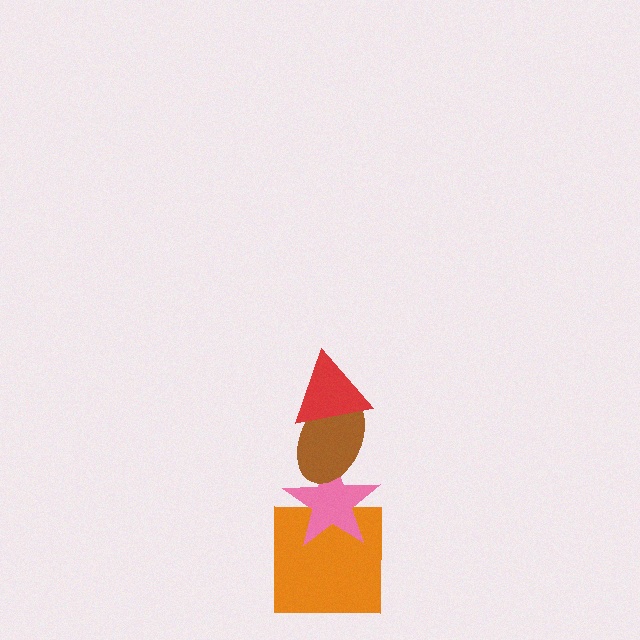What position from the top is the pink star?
The pink star is 3rd from the top.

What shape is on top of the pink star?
The brown ellipse is on top of the pink star.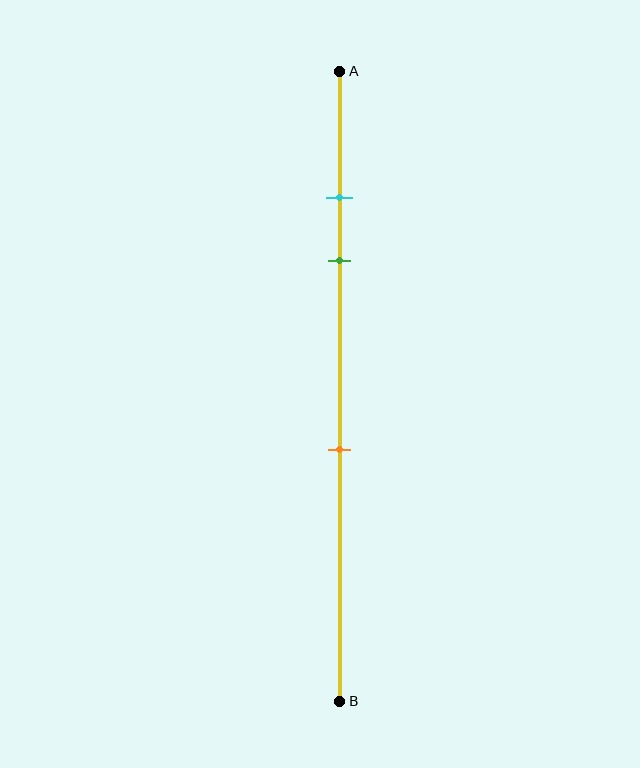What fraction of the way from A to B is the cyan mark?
The cyan mark is approximately 20% (0.2) of the way from A to B.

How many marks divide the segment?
There are 3 marks dividing the segment.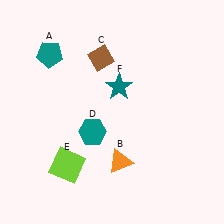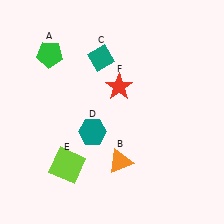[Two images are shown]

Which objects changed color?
A changed from teal to green. C changed from brown to teal. F changed from teal to red.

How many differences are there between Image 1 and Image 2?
There are 3 differences between the two images.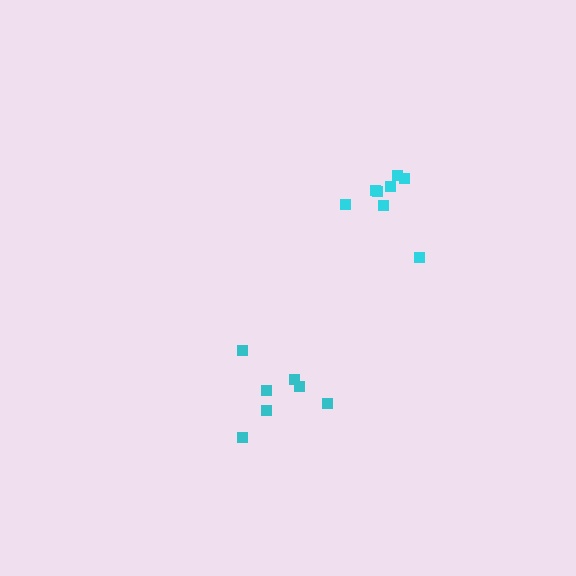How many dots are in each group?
Group 1: 8 dots, Group 2: 7 dots (15 total).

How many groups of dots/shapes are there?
There are 2 groups.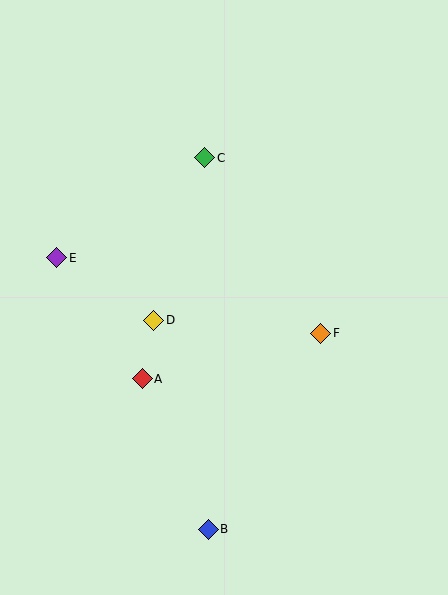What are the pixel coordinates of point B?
Point B is at (208, 529).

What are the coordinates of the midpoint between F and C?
The midpoint between F and C is at (263, 246).